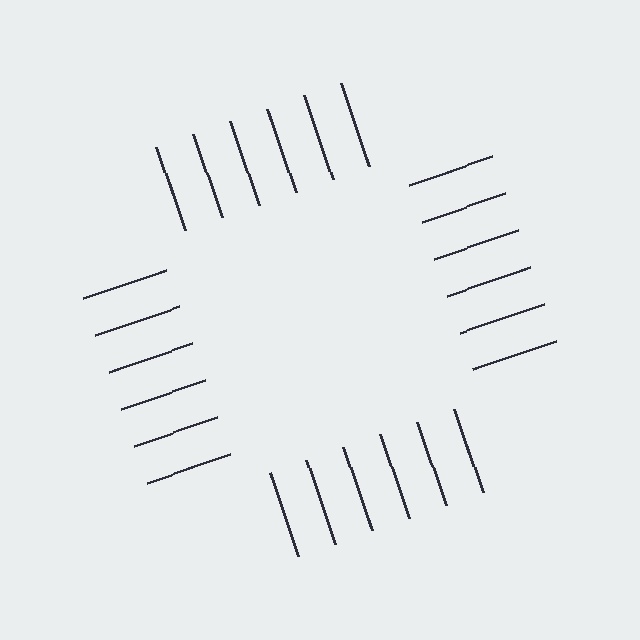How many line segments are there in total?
24 — 6 along each of the 4 edges.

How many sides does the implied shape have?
4 sides — the line-ends trace a square.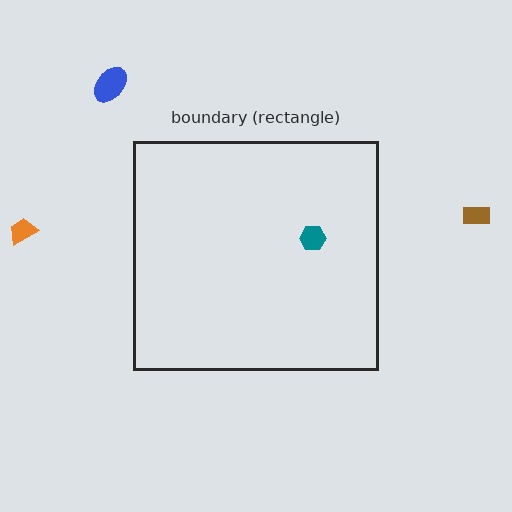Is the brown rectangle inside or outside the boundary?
Outside.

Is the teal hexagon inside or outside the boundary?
Inside.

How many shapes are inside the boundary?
1 inside, 3 outside.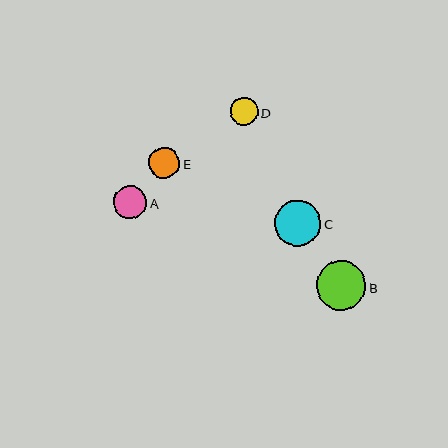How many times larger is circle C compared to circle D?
Circle C is approximately 1.7 times the size of circle D.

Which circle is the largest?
Circle B is the largest with a size of approximately 50 pixels.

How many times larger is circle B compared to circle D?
Circle B is approximately 1.8 times the size of circle D.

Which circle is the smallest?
Circle D is the smallest with a size of approximately 28 pixels.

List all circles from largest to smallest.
From largest to smallest: B, C, A, E, D.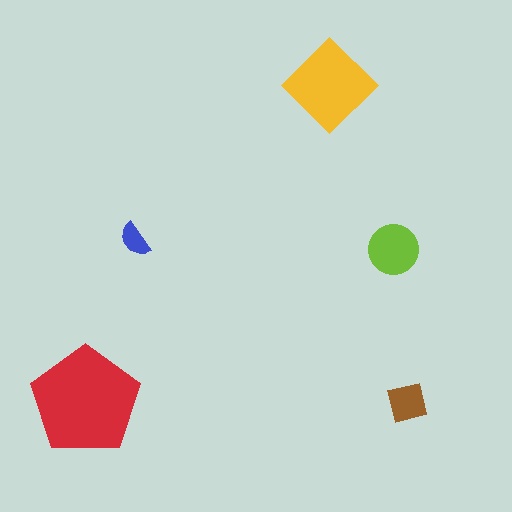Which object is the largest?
The red pentagon.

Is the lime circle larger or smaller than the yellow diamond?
Smaller.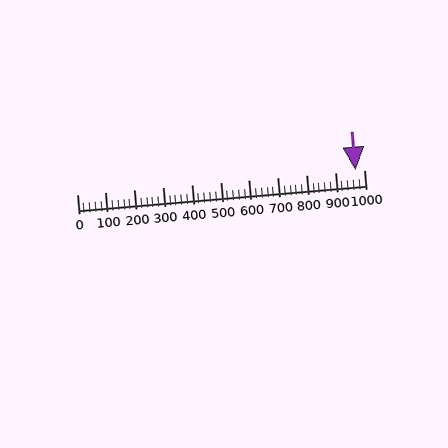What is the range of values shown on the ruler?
The ruler shows values from 0 to 1000.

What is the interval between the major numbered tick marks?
The major tick marks are spaced 100 units apart.